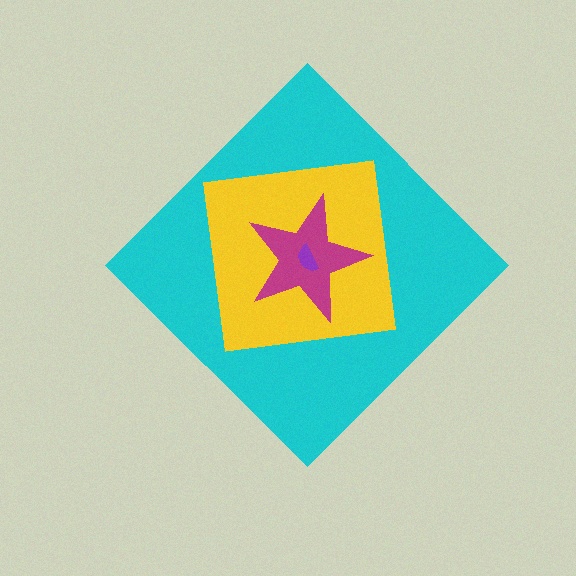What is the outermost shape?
The cyan diamond.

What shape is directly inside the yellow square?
The magenta star.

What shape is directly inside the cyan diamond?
The yellow square.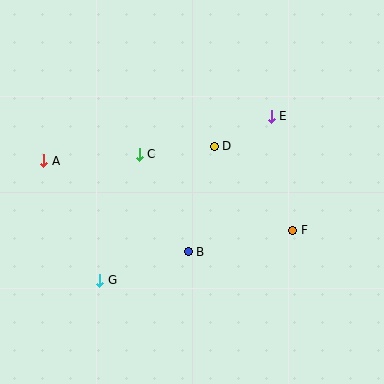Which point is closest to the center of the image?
Point D at (214, 146) is closest to the center.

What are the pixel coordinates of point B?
Point B is at (188, 252).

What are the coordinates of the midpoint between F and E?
The midpoint between F and E is at (282, 173).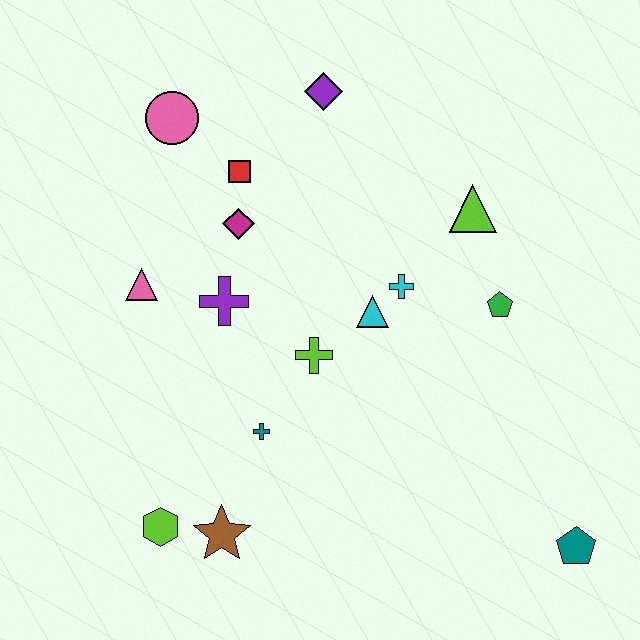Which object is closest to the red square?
The magenta diamond is closest to the red square.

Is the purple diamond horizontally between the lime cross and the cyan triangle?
Yes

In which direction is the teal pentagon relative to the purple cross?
The teal pentagon is to the right of the purple cross.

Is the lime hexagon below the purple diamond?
Yes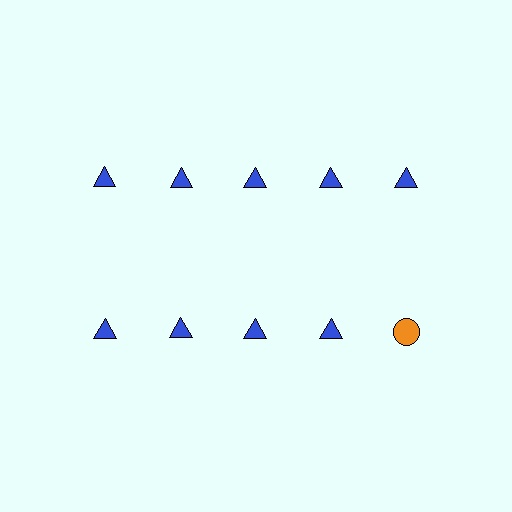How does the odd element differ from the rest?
It differs in both color (orange instead of blue) and shape (circle instead of triangle).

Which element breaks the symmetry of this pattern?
The orange circle in the second row, rightmost column breaks the symmetry. All other shapes are blue triangles.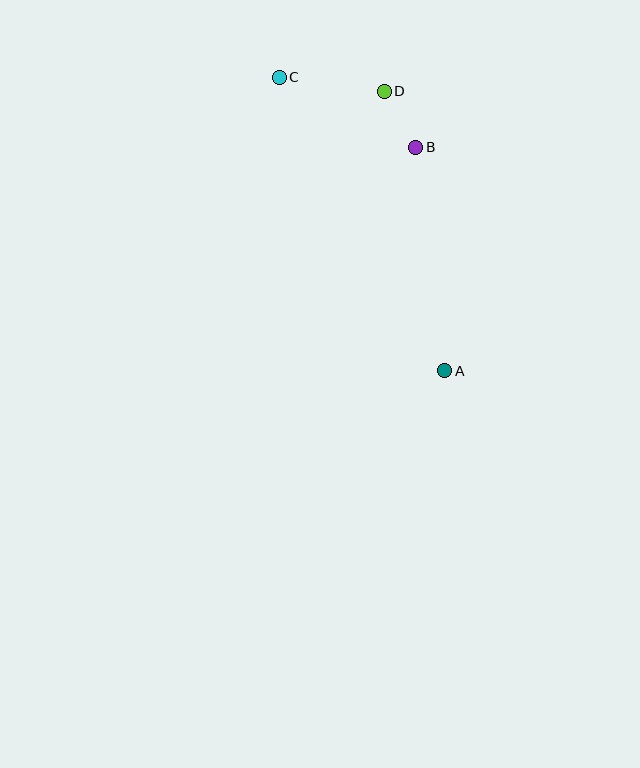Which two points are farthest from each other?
Points A and C are farthest from each other.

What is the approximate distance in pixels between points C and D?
The distance between C and D is approximately 106 pixels.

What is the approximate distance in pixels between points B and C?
The distance between B and C is approximately 153 pixels.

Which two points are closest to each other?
Points B and D are closest to each other.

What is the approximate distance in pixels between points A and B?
The distance between A and B is approximately 226 pixels.